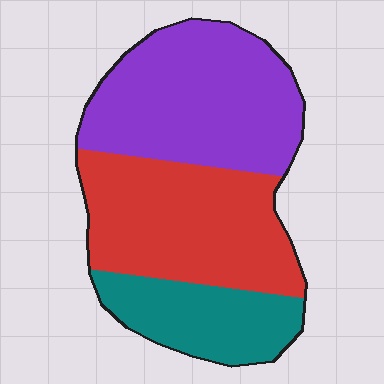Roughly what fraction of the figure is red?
Red takes up about three eighths (3/8) of the figure.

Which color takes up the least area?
Teal, at roughly 20%.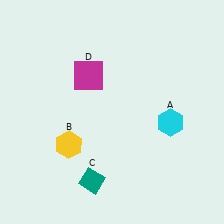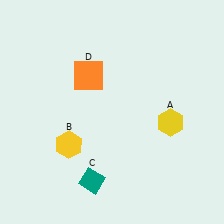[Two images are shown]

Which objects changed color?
A changed from cyan to yellow. D changed from magenta to orange.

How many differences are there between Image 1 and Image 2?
There are 2 differences between the two images.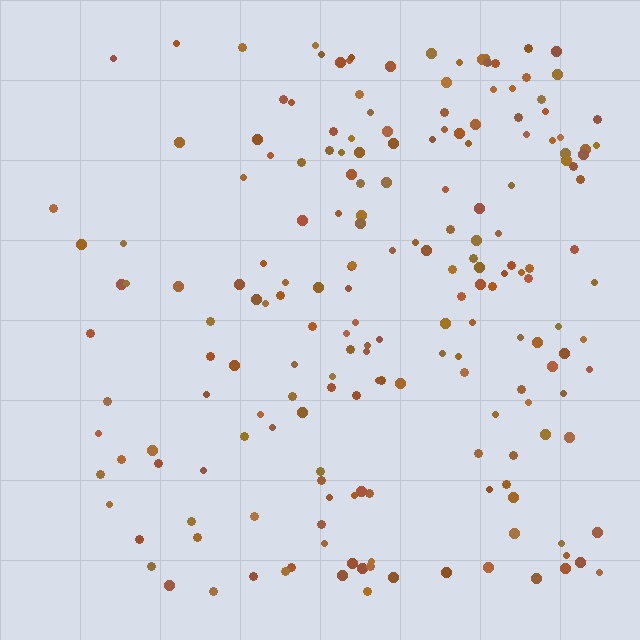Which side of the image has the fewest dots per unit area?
The left.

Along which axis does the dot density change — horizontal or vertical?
Horizontal.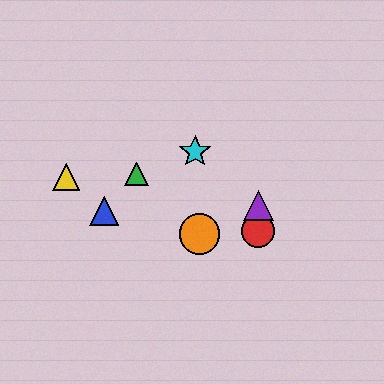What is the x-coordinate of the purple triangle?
The purple triangle is at x≈258.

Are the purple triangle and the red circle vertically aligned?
Yes, both are at x≈258.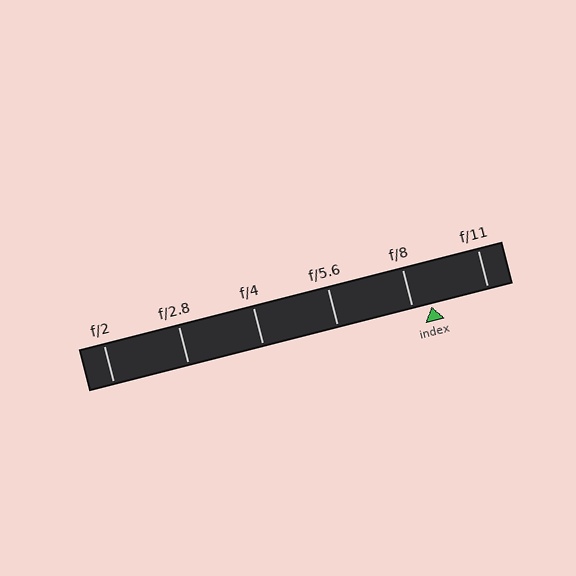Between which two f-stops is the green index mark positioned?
The index mark is between f/8 and f/11.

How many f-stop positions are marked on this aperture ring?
There are 6 f-stop positions marked.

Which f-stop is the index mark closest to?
The index mark is closest to f/8.